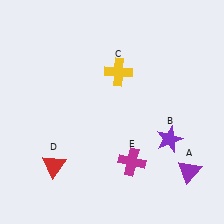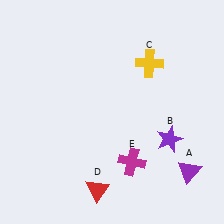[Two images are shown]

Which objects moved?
The objects that moved are: the yellow cross (C), the red triangle (D).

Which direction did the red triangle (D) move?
The red triangle (D) moved right.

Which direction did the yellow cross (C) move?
The yellow cross (C) moved right.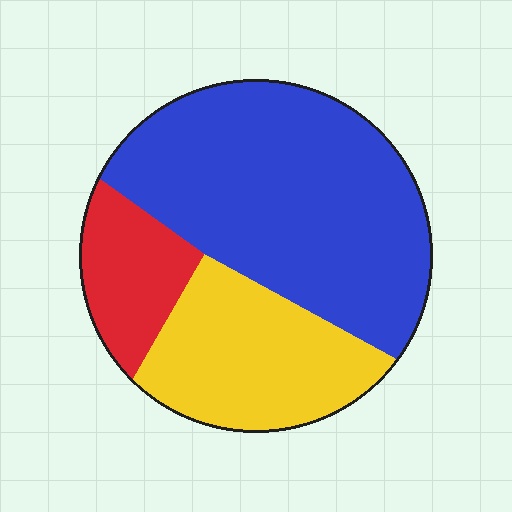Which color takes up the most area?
Blue, at roughly 55%.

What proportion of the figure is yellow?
Yellow covers roughly 30% of the figure.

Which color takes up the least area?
Red, at roughly 15%.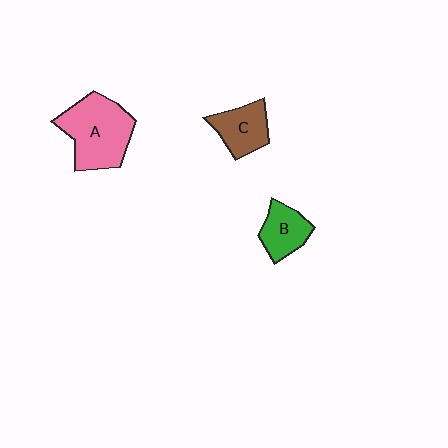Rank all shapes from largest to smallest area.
From largest to smallest: A (pink), C (brown), B (green).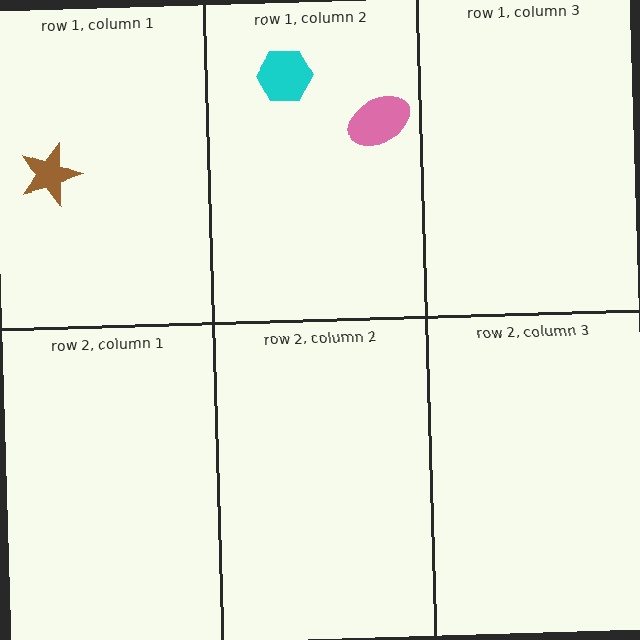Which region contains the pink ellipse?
The row 1, column 2 region.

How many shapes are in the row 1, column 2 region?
2.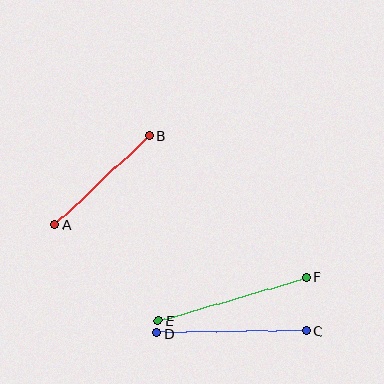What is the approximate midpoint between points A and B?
The midpoint is at approximately (102, 180) pixels.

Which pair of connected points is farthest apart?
Points E and F are farthest apart.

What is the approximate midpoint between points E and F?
The midpoint is at approximately (232, 299) pixels.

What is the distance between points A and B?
The distance is approximately 130 pixels.